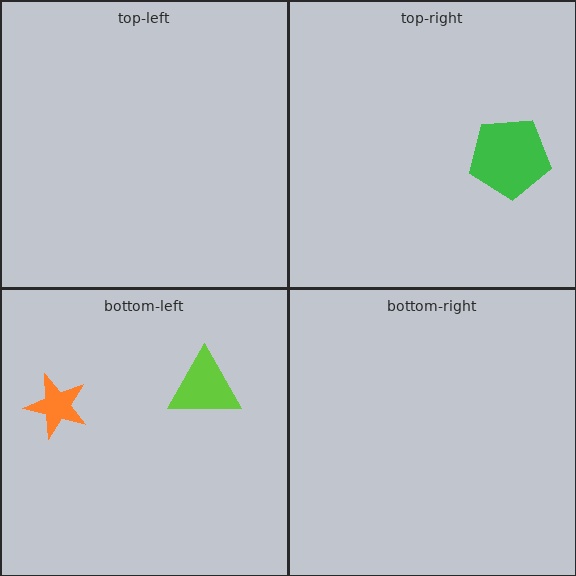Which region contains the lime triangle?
The bottom-left region.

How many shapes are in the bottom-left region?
2.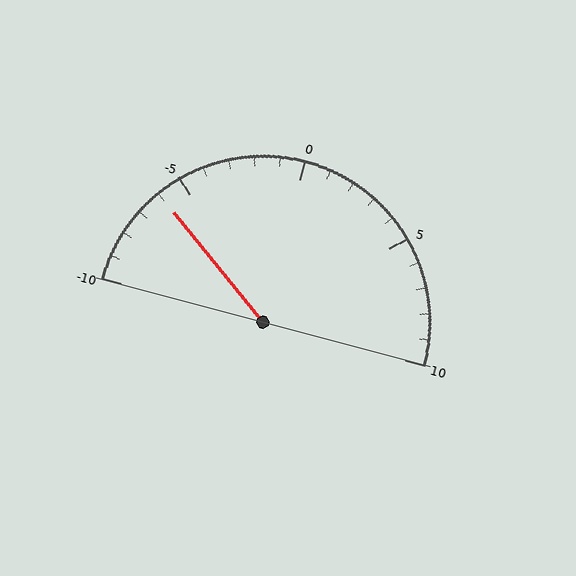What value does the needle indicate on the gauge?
The needle indicates approximately -6.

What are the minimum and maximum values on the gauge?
The gauge ranges from -10 to 10.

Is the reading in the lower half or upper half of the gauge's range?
The reading is in the lower half of the range (-10 to 10).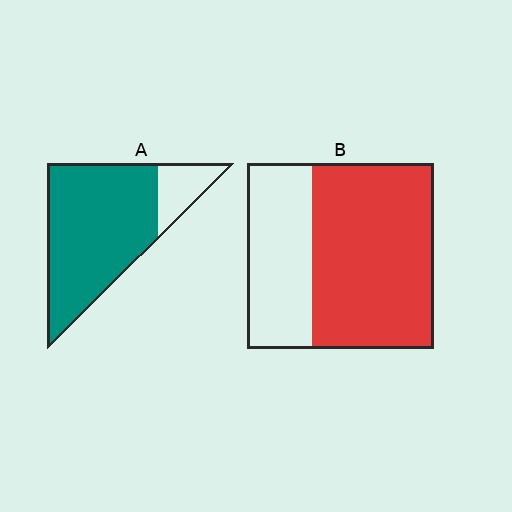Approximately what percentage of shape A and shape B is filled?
A is approximately 85% and B is approximately 65%.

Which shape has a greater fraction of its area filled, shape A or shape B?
Shape A.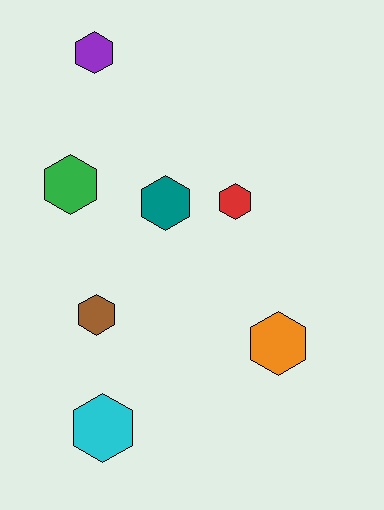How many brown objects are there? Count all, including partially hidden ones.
There is 1 brown object.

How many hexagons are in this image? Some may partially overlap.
There are 7 hexagons.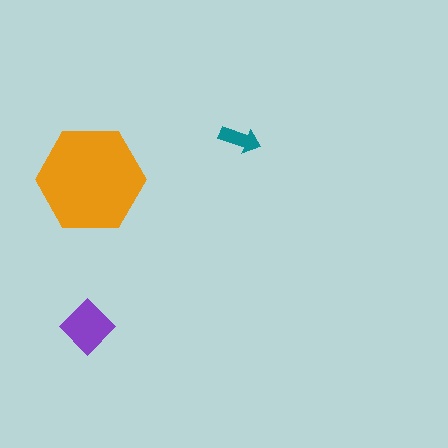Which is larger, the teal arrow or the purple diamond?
The purple diamond.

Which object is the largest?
The orange hexagon.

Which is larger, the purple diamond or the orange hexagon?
The orange hexagon.